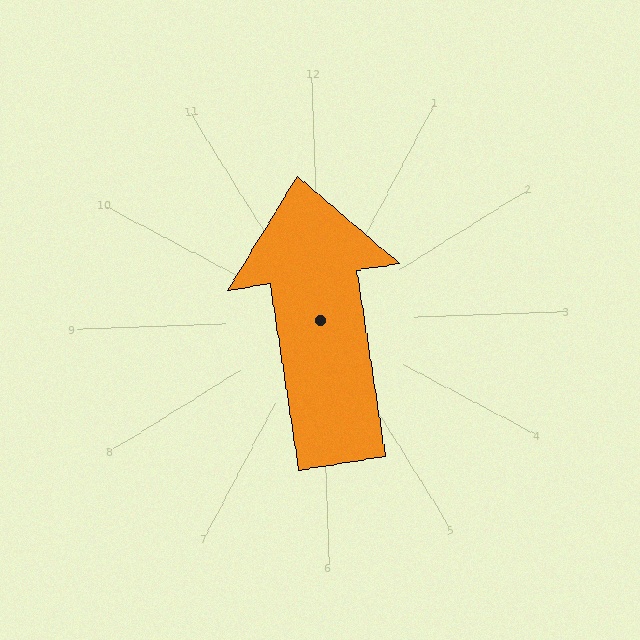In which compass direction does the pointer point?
North.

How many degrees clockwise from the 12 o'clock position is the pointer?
Approximately 353 degrees.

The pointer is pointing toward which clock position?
Roughly 12 o'clock.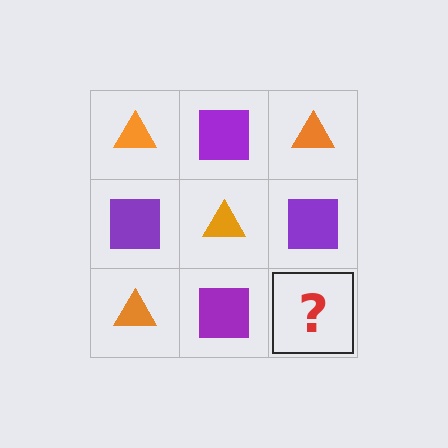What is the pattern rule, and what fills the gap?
The rule is that it alternates orange triangle and purple square in a checkerboard pattern. The gap should be filled with an orange triangle.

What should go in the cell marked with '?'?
The missing cell should contain an orange triangle.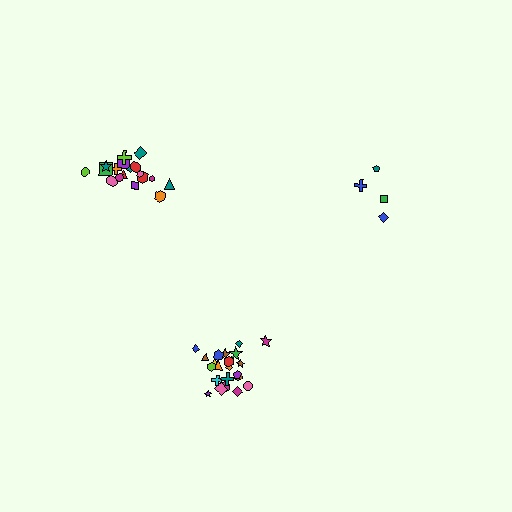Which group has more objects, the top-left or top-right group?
The top-left group.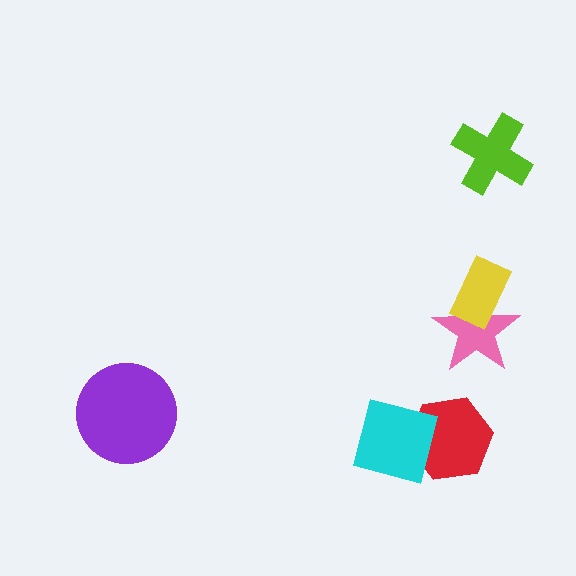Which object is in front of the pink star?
The yellow rectangle is in front of the pink star.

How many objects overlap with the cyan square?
1 object overlaps with the cyan square.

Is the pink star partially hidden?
Yes, it is partially covered by another shape.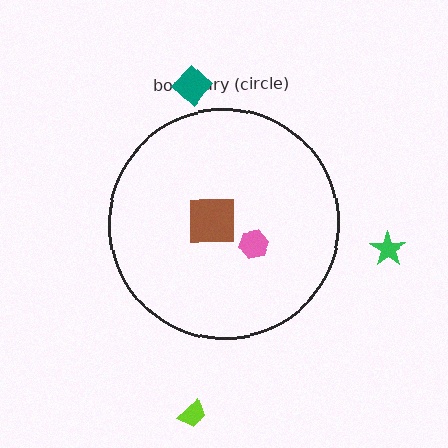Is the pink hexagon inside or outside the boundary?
Inside.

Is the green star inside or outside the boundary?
Outside.